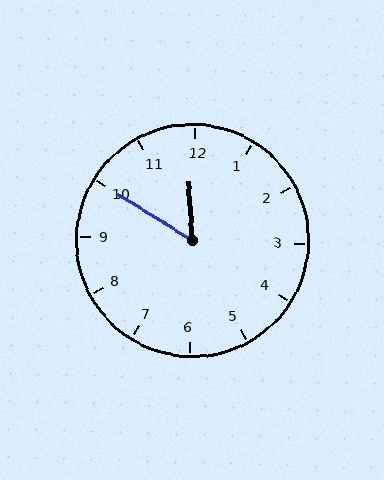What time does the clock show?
11:50.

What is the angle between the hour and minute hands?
Approximately 55 degrees.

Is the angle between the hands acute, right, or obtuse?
It is acute.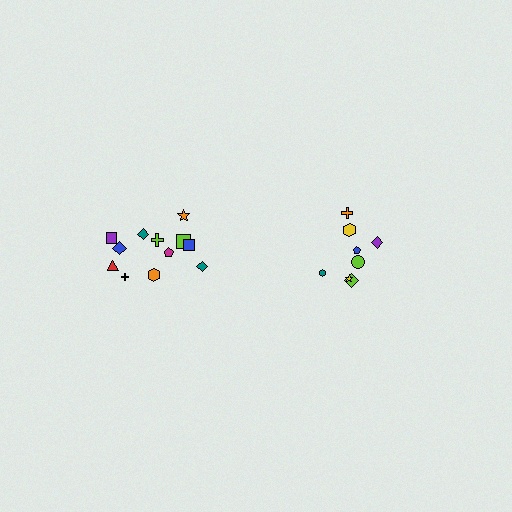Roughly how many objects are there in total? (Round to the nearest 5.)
Roughly 20 objects in total.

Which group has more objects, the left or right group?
The left group.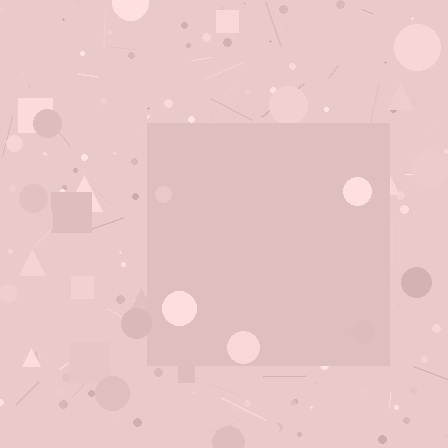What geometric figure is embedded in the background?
A square is embedded in the background.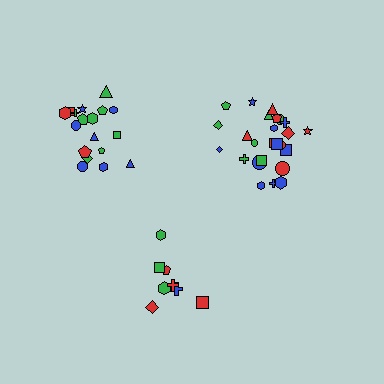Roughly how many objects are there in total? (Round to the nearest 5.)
Roughly 50 objects in total.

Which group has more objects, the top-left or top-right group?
The top-right group.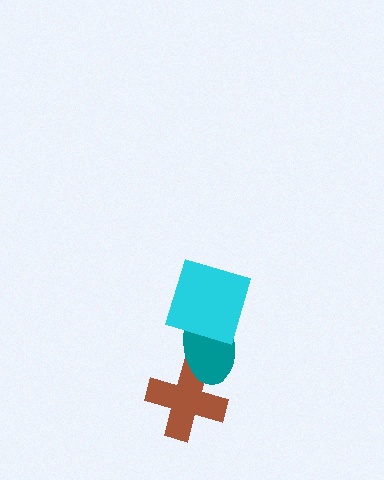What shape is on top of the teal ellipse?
The cyan square is on top of the teal ellipse.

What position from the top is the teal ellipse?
The teal ellipse is 2nd from the top.